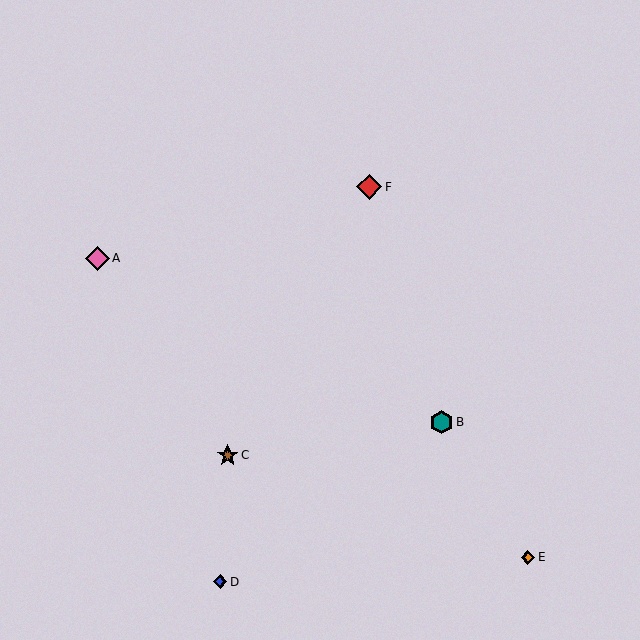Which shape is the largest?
The red diamond (labeled F) is the largest.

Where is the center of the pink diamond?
The center of the pink diamond is at (97, 258).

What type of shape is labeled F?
Shape F is a red diamond.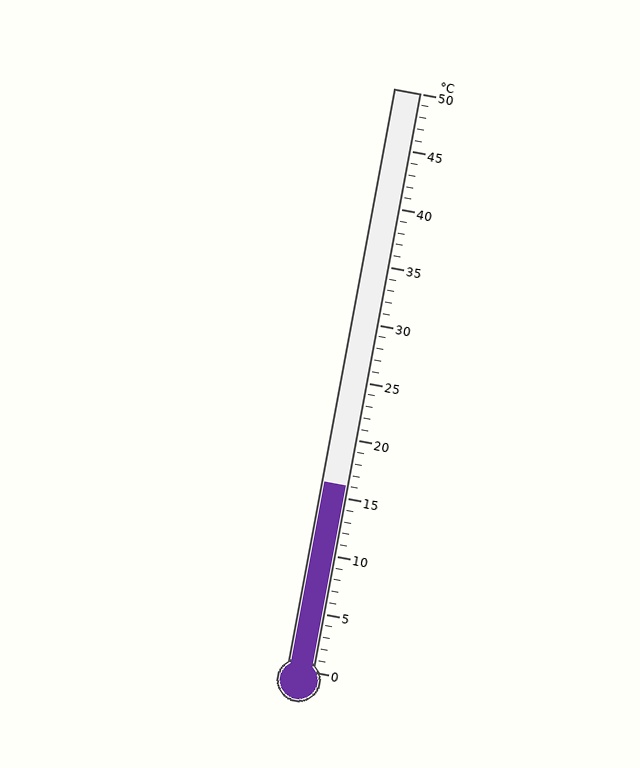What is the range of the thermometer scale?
The thermometer scale ranges from 0°C to 50°C.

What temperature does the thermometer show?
The thermometer shows approximately 16°C.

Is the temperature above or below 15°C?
The temperature is above 15°C.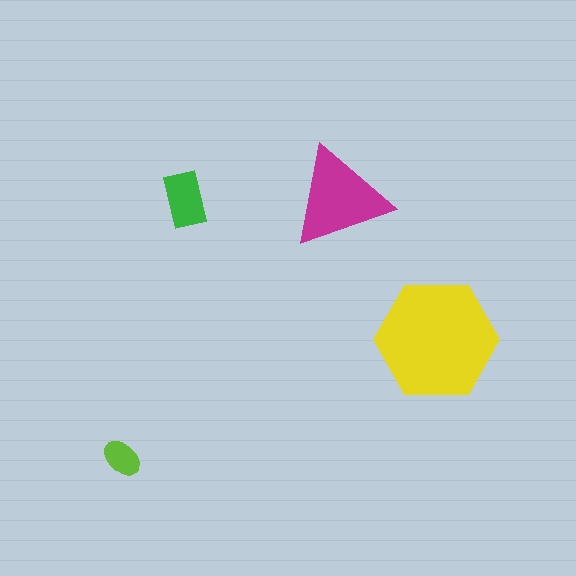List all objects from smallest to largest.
The lime ellipse, the green rectangle, the magenta triangle, the yellow hexagon.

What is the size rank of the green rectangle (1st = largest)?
3rd.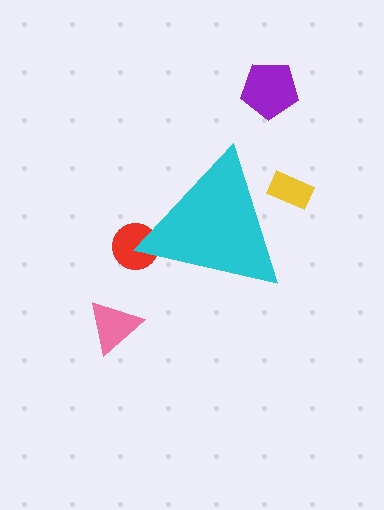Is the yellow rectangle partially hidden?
Yes, the yellow rectangle is partially hidden behind the cyan triangle.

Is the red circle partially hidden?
Yes, the red circle is partially hidden behind the cyan triangle.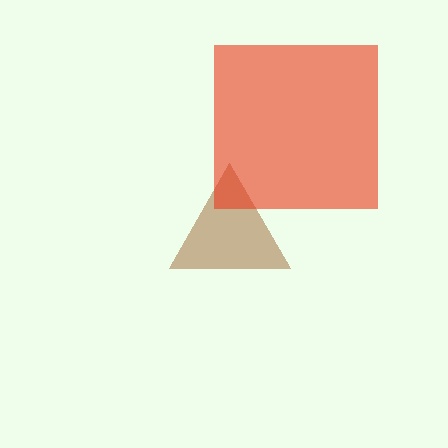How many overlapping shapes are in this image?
There are 2 overlapping shapes in the image.